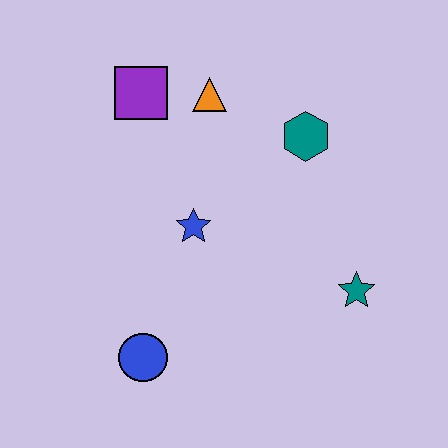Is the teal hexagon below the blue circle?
No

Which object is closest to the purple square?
The orange triangle is closest to the purple square.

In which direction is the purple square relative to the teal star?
The purple square is to the left of the teal star.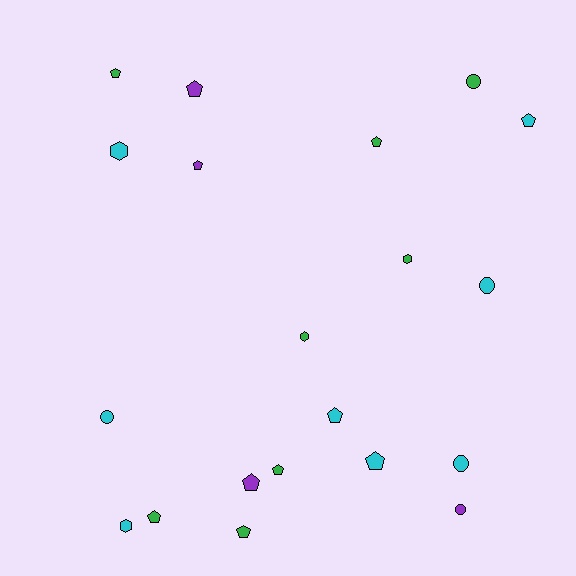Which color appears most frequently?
Green, with 8 objects.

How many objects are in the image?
There are 20 objects.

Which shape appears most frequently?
Pentagon, with 11 objects.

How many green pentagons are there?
There are 5 green pentagons.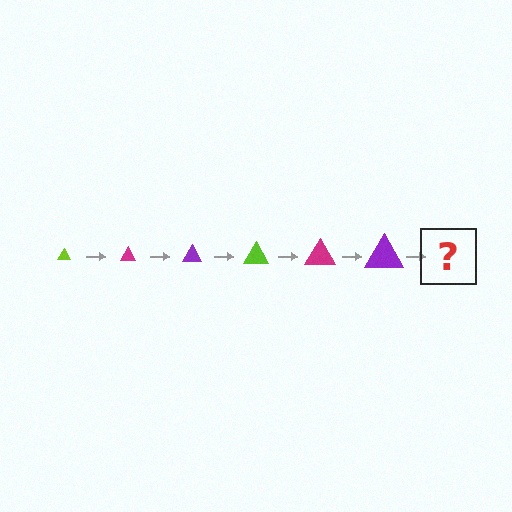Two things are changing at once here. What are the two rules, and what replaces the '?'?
The two rules are that the triangle grows larger each step and the color cycles through lime, magenta, and purple. The '?' should be a lime triangle, larger than the previous one.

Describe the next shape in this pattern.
It should be a lime triangle, larger than the previous one.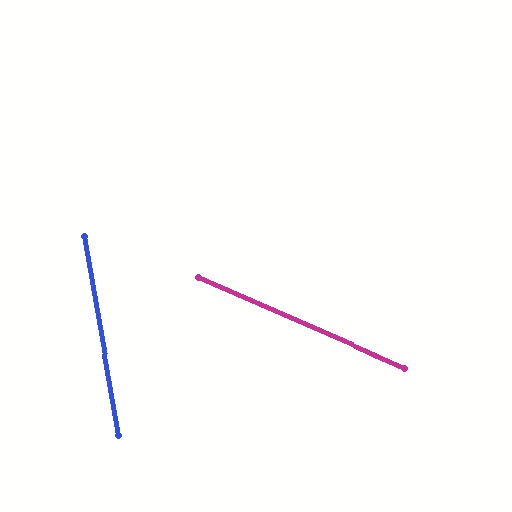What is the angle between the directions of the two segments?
Approximately 57 degrees.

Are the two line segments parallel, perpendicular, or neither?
Neither parallel nor perpendicular — they differ by about 57°.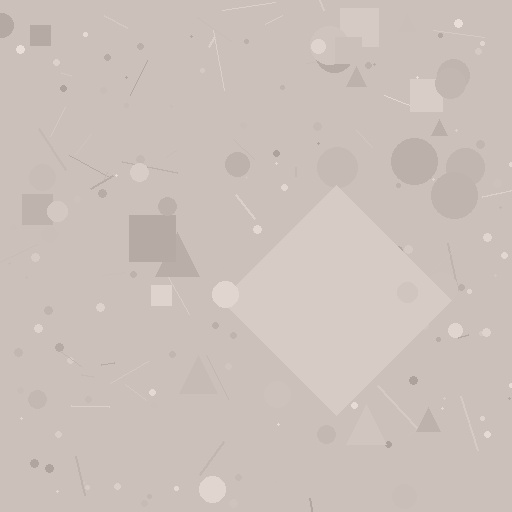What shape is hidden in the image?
A diamond is hidden in the image.